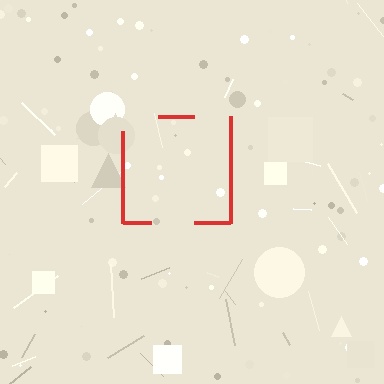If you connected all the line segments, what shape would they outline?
They would outline a square.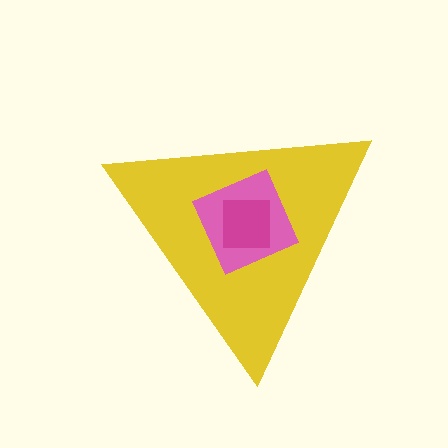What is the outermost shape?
The yellow triangle.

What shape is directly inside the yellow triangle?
The pink diamond.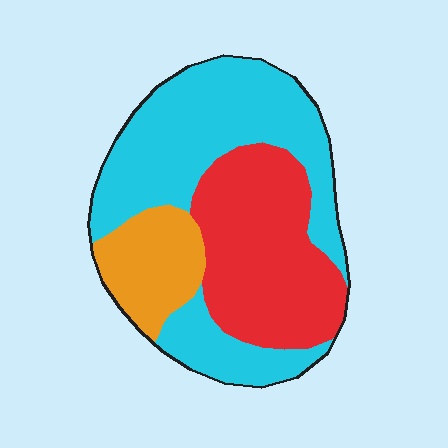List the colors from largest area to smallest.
From largest to smallest: cyan, red, orange.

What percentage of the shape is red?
Red covers 35% of the shape.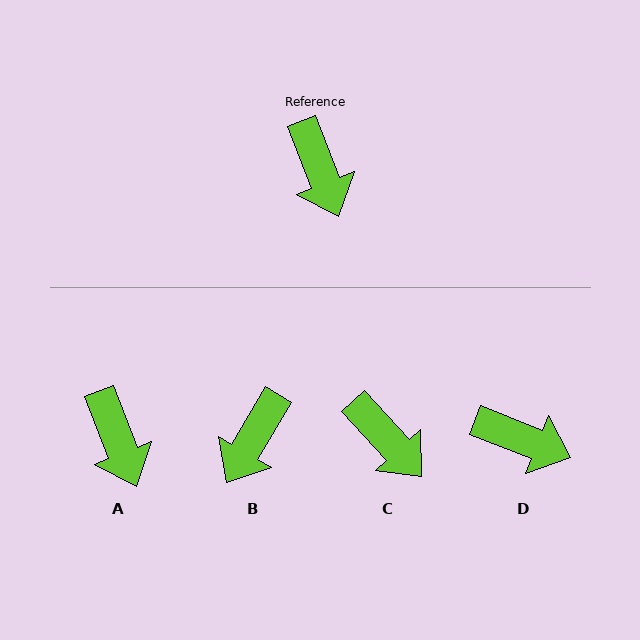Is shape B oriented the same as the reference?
No, it is off by about 52 degrees.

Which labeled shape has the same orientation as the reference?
A.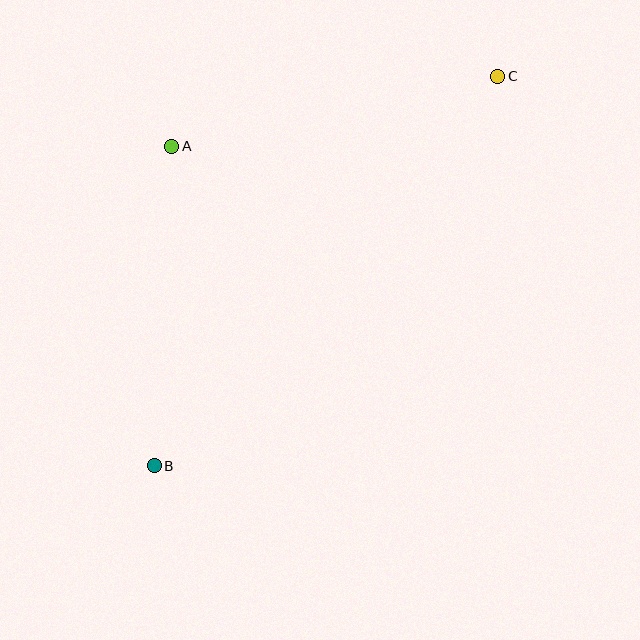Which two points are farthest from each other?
Points B and C are farthest from each other.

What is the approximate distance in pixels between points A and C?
The distance between A and C is approximately 334 pixels.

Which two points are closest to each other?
Points A and B are closest to each other.